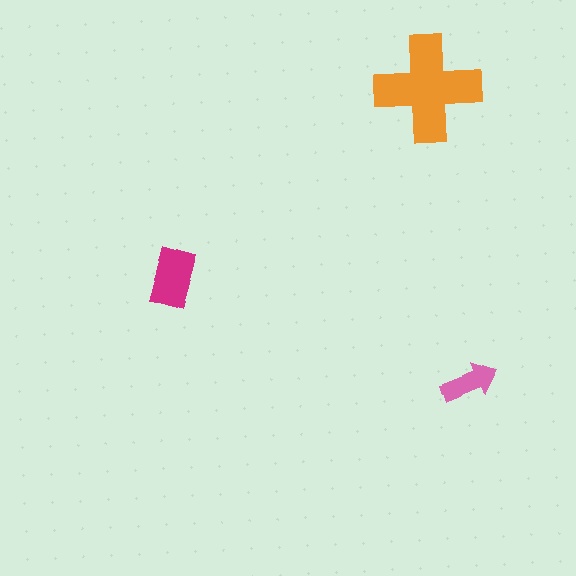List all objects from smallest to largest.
The pink arrow, the magenta rectangle, the orange cross.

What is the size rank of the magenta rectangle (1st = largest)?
2nd.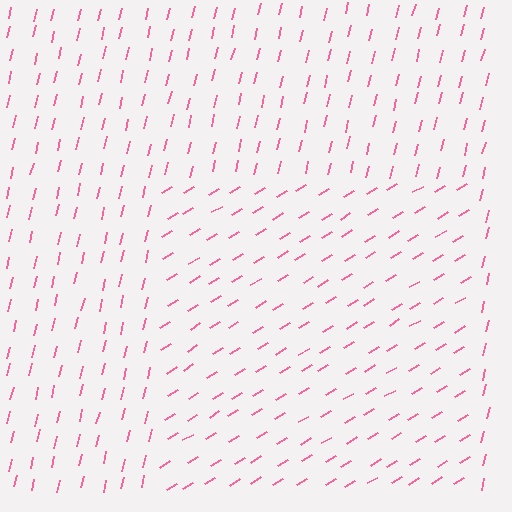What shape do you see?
I see a rectangle.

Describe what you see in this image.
The image is filled with small pink line segments. A rectangle region in the image has lines oriented differently from the surrounding lines, creating a visible texture boundary.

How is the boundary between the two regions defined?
The boundary is defined purely by a change in line orientation (approximately 45 degrees difference). All lines are the same color and thickness.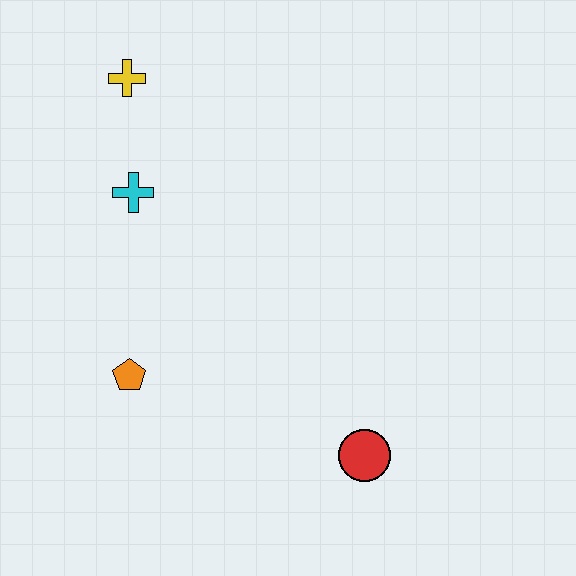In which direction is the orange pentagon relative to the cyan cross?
The orange pentagon is below the cyan cross.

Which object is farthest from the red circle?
The yellow cross is farthest from the red circle.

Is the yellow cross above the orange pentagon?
Yes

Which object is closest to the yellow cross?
The cyan cross is closest to the yellow cross.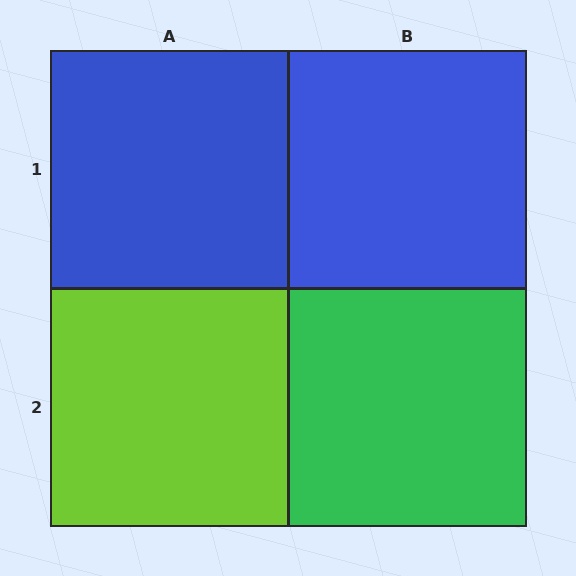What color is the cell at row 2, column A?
Lime.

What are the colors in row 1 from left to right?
Blue, blue.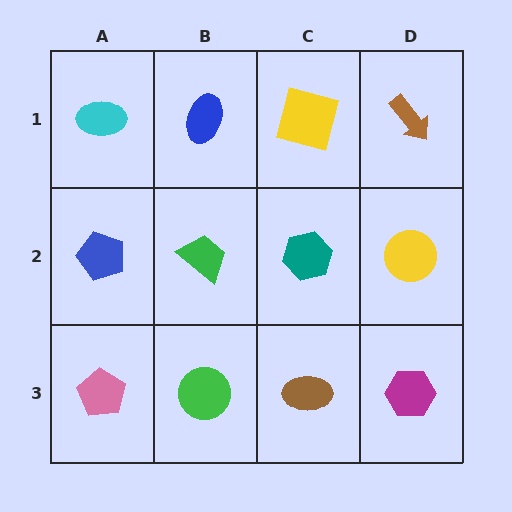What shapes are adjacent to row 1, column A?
A blue pentagon (row 2, column A), a blue ellipse (row 1, column B).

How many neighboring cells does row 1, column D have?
2.